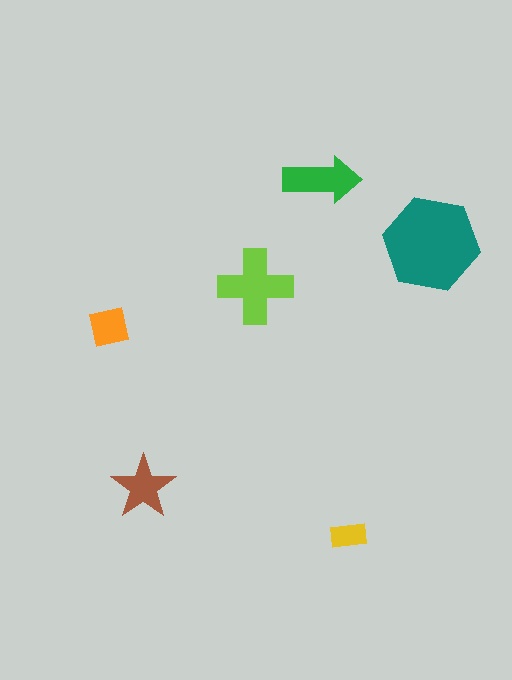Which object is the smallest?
The yellow rectangle.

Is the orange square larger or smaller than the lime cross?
Smaller.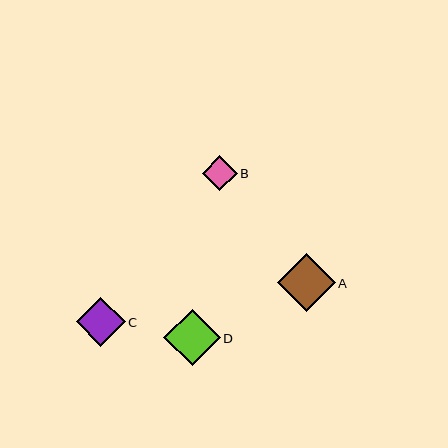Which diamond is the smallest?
Diamond B is the smallest with a size of approximately 35 pixels.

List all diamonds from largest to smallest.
From largest to smallest: A, D, C, B.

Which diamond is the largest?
Diamond A is the largest with a size of approximately 58 pixels.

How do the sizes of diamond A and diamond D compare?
Diamond A and diamond D are approximately the same size.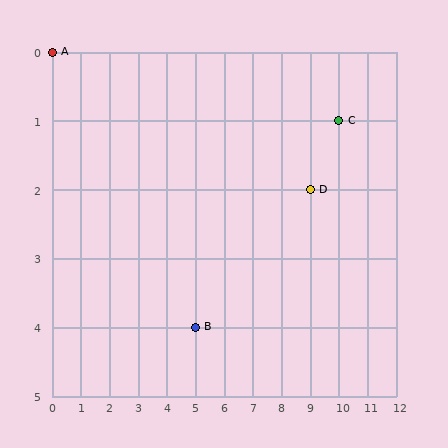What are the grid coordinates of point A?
Point A is at grid coordinates (0, 0).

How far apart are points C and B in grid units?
Points C and B are 5 columns and 3 rows apart (about 5.8 grid units diagonally).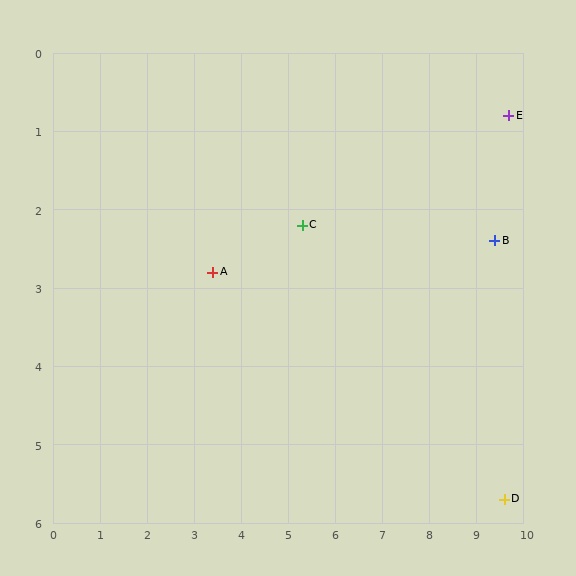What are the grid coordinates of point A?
Point A is at approximately (3.4, 2.8).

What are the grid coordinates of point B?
Point B is at approximately (9.4, 2.4).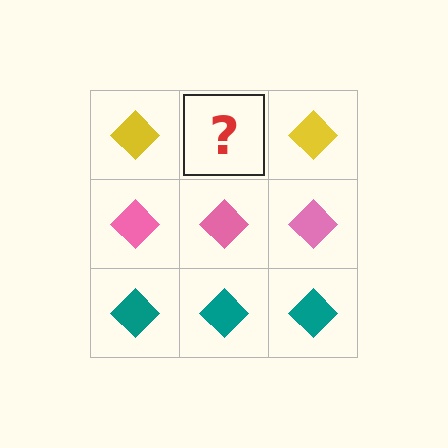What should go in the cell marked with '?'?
The missing cell should contain a yellow diamond.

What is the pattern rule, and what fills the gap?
The rule is that each row has a consistent color. The gap should be filled with a yellow diamond.